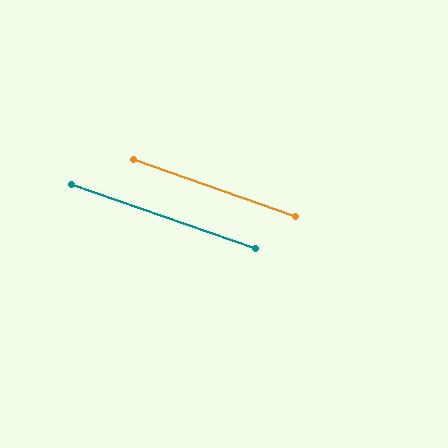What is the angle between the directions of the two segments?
Approximately 0 degrees.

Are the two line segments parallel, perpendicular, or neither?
Parallel — their directions differ by only 0.3°.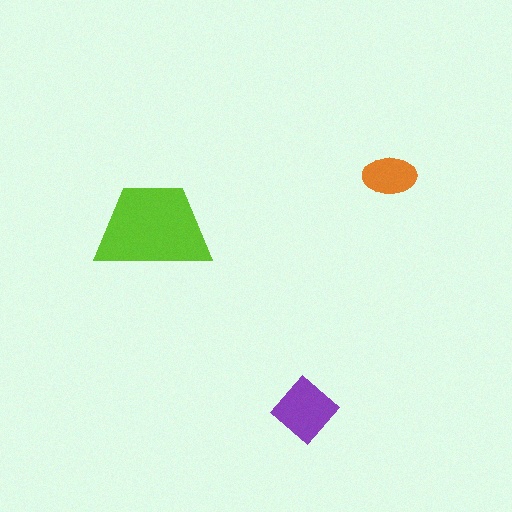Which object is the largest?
The lime trapezoid.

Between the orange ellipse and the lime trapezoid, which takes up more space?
The lime trapezoid.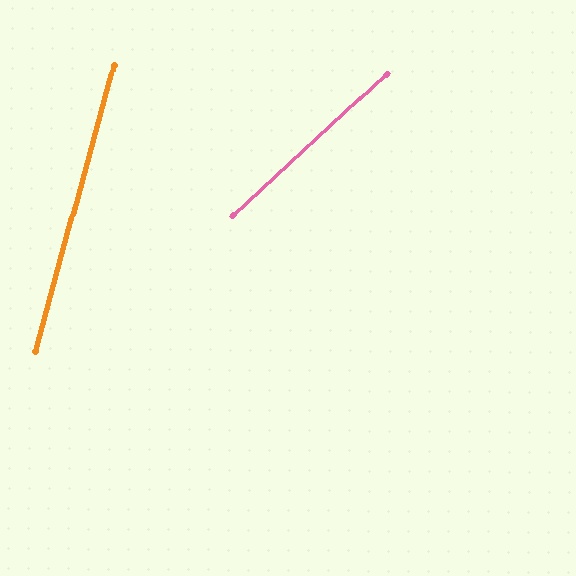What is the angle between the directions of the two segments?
Approximately 32 degrees.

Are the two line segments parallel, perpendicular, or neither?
Neither parallel nor perpendicular — they differ by about 32°.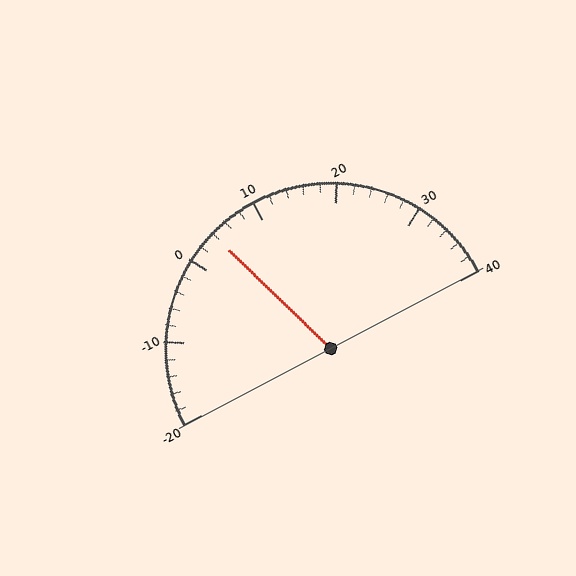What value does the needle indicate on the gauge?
The needle indicates approximately 4.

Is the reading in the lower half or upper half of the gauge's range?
The reading is in the lower half of the range (-20 to 40).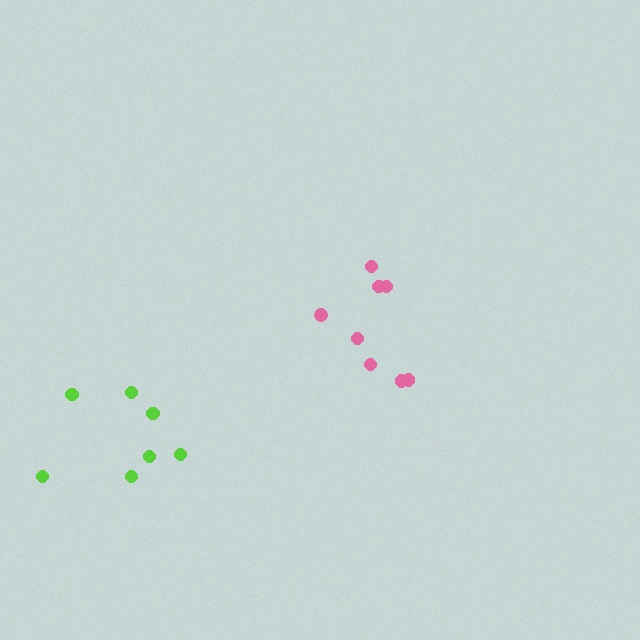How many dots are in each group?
Group 1: 7 dots, Group 2: 8 dots (15 total).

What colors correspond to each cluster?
The clusters are colored: lime, pink.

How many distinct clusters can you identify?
There are 2 distinct clusters.